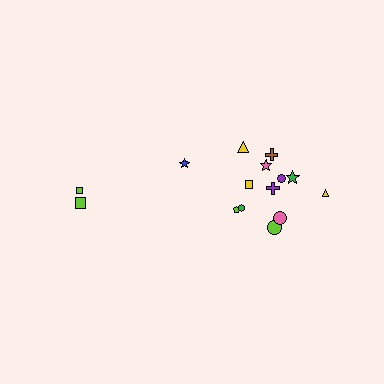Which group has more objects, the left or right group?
The right group.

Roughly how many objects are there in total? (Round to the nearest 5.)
Roughly 15 objects in total.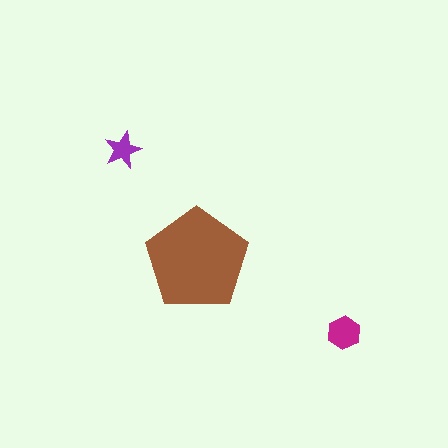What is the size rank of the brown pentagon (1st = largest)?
1st.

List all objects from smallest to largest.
The purple star, the magenta hexagon, the brown pentagon.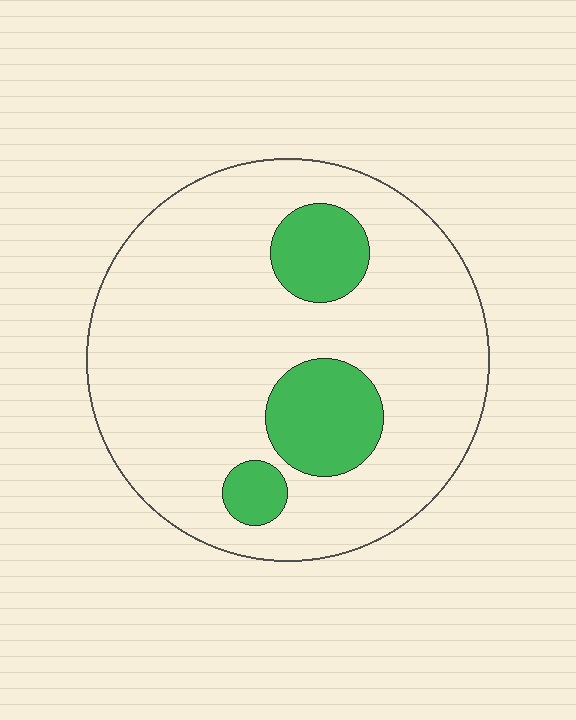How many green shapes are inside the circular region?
3.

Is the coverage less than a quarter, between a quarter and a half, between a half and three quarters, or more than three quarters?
Less than a quarter.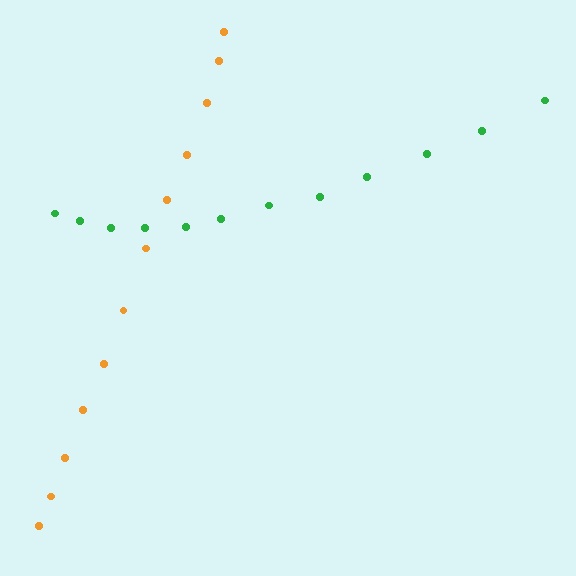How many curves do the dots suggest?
There are 2 distinct paths.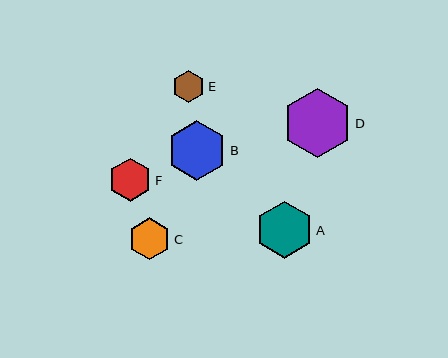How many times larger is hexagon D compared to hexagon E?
Hexagon D is approximately 2.1 times the size of hexagon E.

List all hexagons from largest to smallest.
From largest to smallest: D, B, A, F, C, E.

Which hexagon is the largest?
Hexagon D is the largest with a size of approximately 69 pixels.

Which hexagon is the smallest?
Hexagon E is the smallest with a size of approximately 32 pixels.